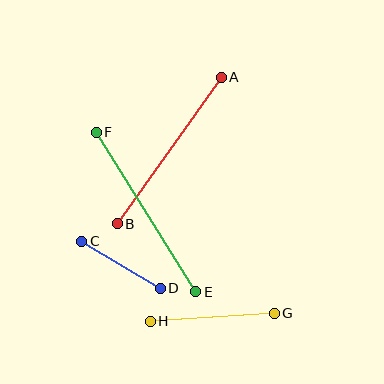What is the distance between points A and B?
The distance is approximately 180 pixels.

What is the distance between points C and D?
The distance is approximately 92 pixels.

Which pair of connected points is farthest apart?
Points E and F are farthest apart.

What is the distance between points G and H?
The distance is approximately 124 pixels.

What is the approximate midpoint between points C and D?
The midpoint is at approximately (121, 265) pixels.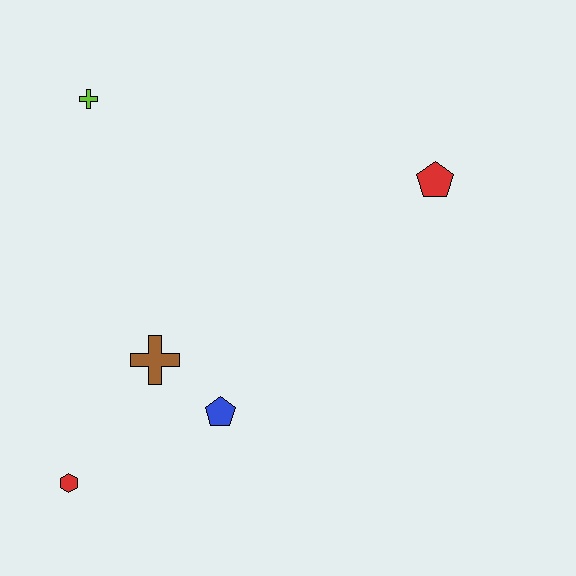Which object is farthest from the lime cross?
The red hexagon is farthest from the lime cross.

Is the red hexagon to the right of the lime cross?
No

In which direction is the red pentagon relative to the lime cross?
The red pentagon is to the right of the lime cross.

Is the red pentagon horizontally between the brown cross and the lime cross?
No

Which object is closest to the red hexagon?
The brown cross is closest to the red hexagon.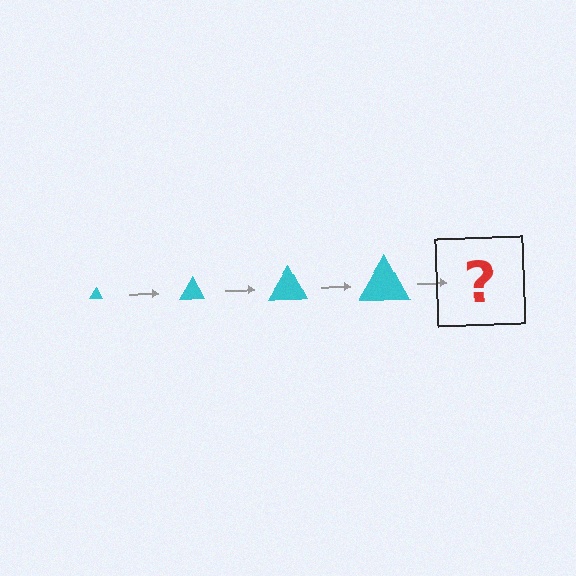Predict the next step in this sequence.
The next step is a cyan triangle, larger than the previous one.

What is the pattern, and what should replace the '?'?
The pattern is that the triangle gets progressively larger each step. The '?' should be a cyan triangle, larger than the previous one.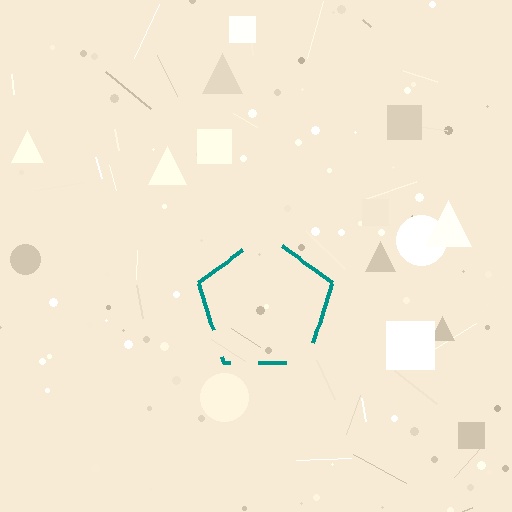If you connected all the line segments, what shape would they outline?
They would outline a pentagon.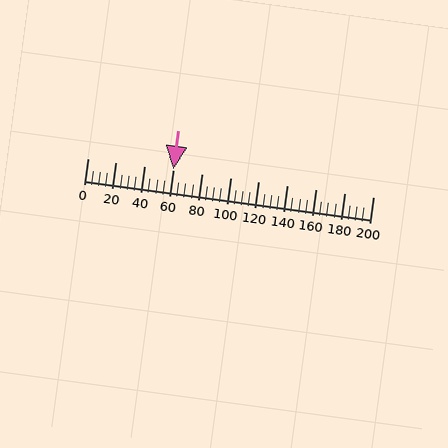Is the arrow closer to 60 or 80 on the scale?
The arrow is closer to 60.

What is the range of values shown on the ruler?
The ruler shows values from 0 to 200.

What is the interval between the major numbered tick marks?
The major tick marks are spaced 20 units apart.